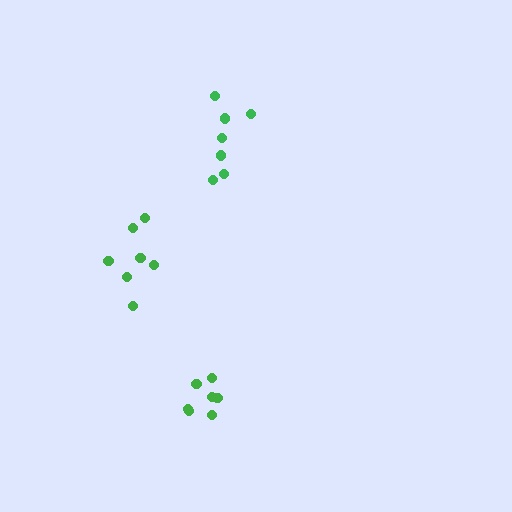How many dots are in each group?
Group 1: 7 dots, Group 2: 7 dots, Group 3: 7 dots (21 total).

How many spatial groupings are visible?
There are 3 spatial groupings.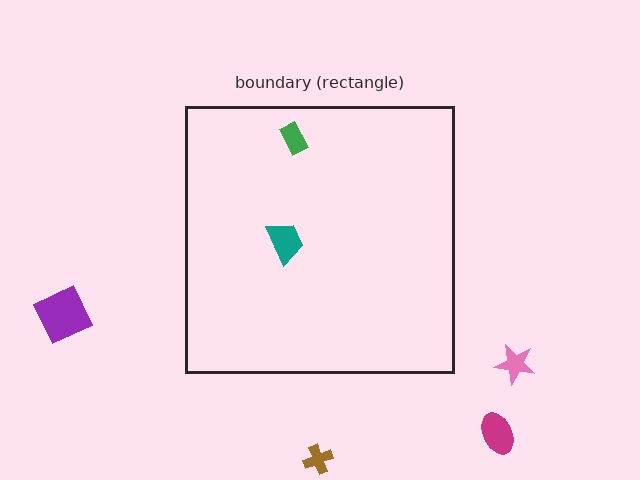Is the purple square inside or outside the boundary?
Outside.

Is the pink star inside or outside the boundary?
Outside.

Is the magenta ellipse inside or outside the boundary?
Outside.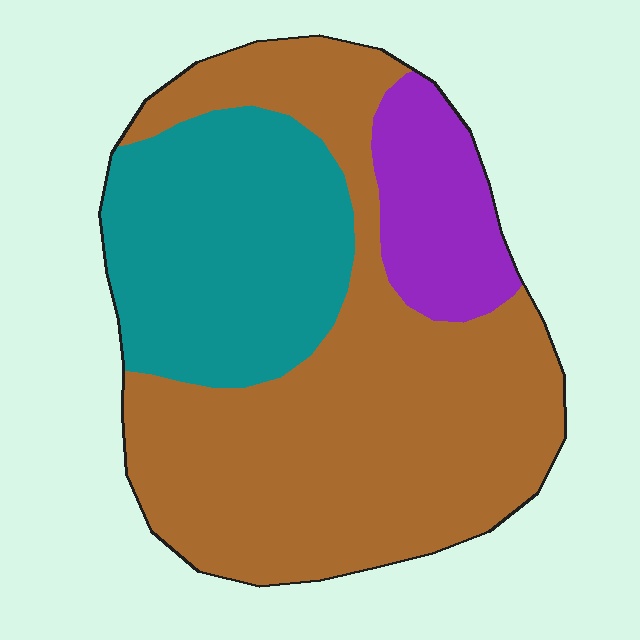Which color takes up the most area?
Brown, at roughly 60%.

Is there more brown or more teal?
Brown.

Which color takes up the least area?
Purple, at roughly 15%.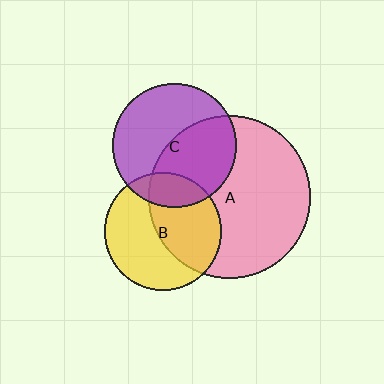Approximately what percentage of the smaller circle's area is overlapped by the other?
Approximately 45%.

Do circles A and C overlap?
Yes.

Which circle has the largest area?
Circle A (pink).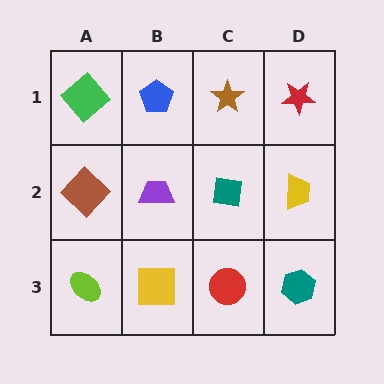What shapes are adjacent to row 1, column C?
A teal square (row 2, column C), a blue pentagon (row 1, column B), a red star (row 1, column D).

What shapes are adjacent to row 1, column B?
A purple trapezoid (row 2, column B), a green diamond (row 1, column A), a brown star (row 1, column C).